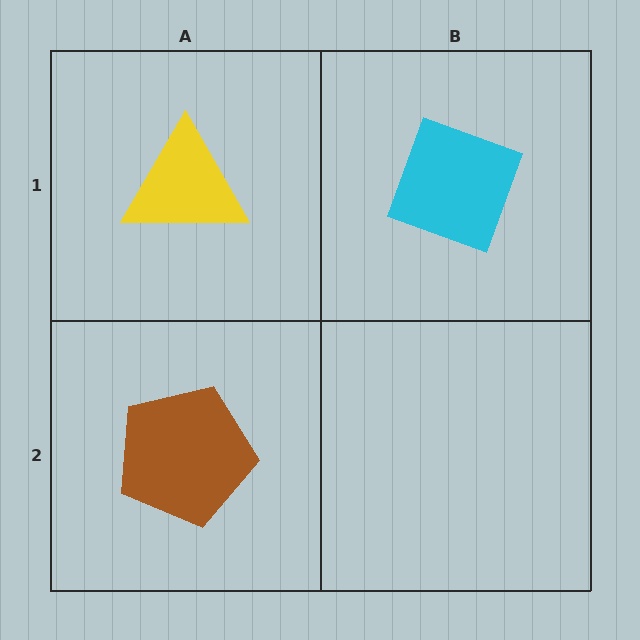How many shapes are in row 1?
2 shapes.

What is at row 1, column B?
A cyan diamond.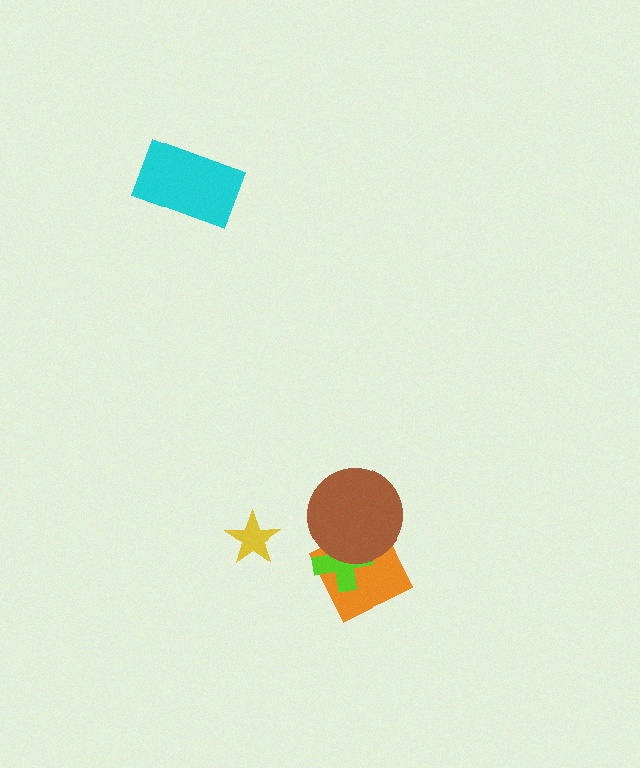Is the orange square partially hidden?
Yes, it is partially covered by another shape.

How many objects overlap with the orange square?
2 objects overlap with the orange square.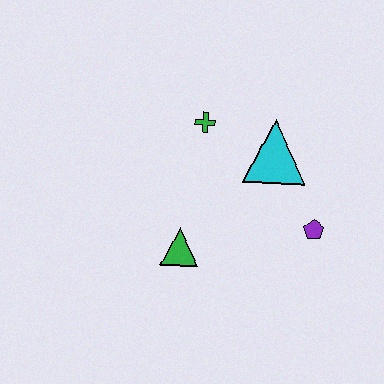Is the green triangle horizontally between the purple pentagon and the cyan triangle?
No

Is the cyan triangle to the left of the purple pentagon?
Yes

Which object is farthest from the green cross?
The purple pentagon is farthest from the green cross.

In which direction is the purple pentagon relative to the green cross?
The purple pentagon is to the right of the green cross.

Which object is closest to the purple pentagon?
The cyan triangle is closest to the purple pentagon.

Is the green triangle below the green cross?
Yes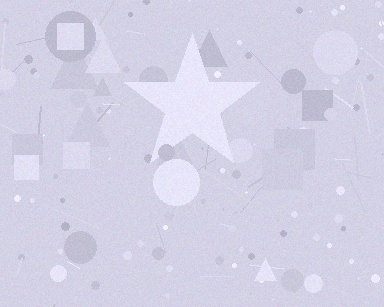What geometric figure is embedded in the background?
A star is embedded in the background.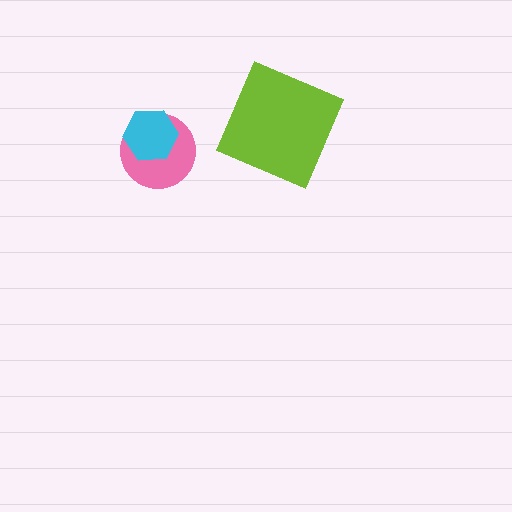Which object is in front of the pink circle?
The cyan hexagon is in front of the pink circle.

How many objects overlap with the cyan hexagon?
1 object overlaps with the cyan hexagon.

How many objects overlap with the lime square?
0 objects overlap with the lime square.